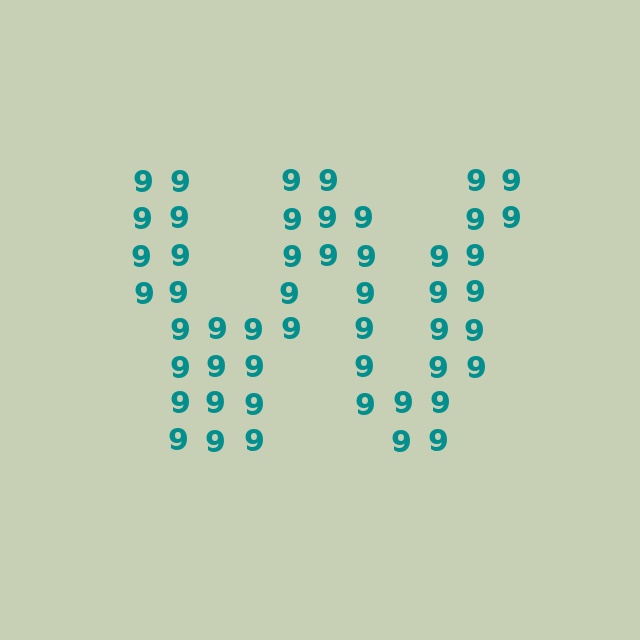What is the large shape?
The large shape is the letter W.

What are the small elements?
The small elements are digit 9's.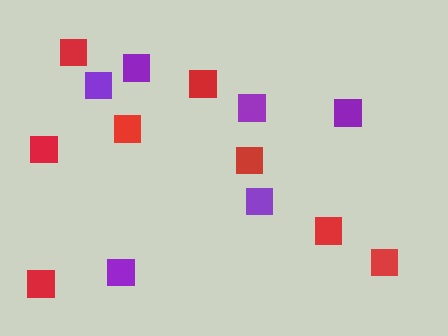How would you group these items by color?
There are 2 groups: one group of purple squares (6) and one group of red squares (8).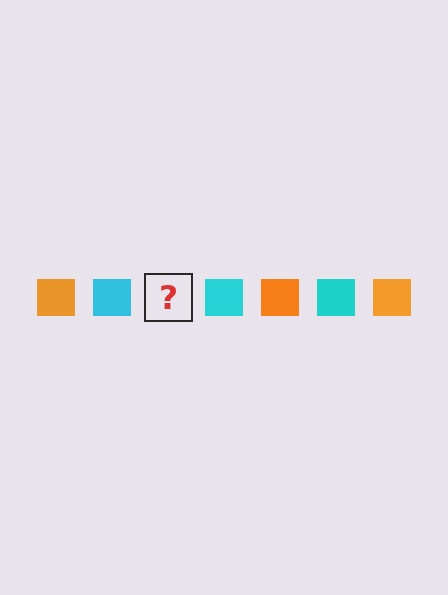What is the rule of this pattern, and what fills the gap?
The rule is that the pattern cycles through orange, cyan squares. The gap should be filled with an orange square.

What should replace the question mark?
The question mark should be replaced with an orange square.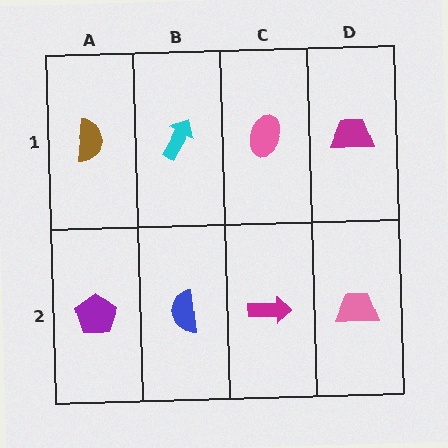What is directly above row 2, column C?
A pink ellipse.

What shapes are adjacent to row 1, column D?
A pink trapezoid (row 2, column D), a pink ellipse (row 1, column C).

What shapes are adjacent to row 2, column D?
A magenta trapezoid (row 1, column D), a magenta arrow (row 2, column C).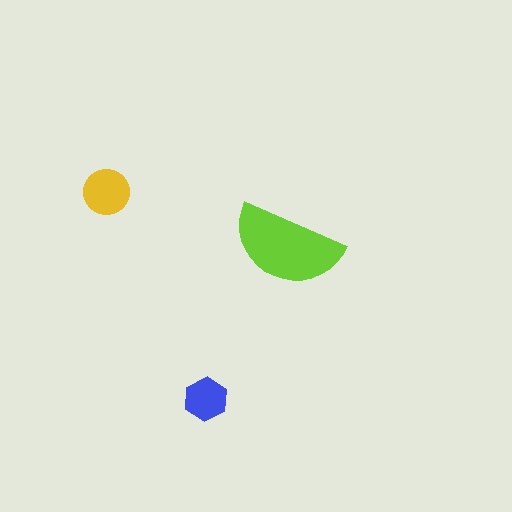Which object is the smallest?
The blue hexagon.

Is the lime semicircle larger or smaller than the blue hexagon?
Larger.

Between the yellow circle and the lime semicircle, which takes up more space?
The lime semicircle.